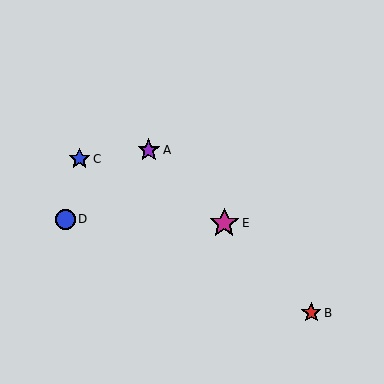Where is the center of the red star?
The center of the red star is at (311, 313).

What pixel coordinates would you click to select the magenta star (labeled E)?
Click at (224, 223) to select the magenta star E.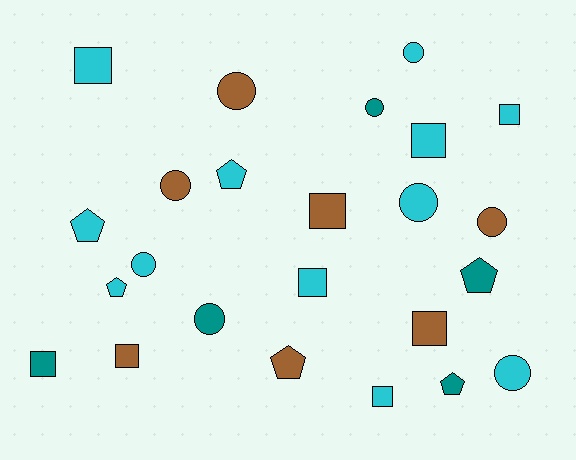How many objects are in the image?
There are 24 objects.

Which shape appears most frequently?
Circle, with 9 objects.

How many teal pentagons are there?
There are 2 teal pentagons.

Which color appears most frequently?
Cyan, with 12 objects.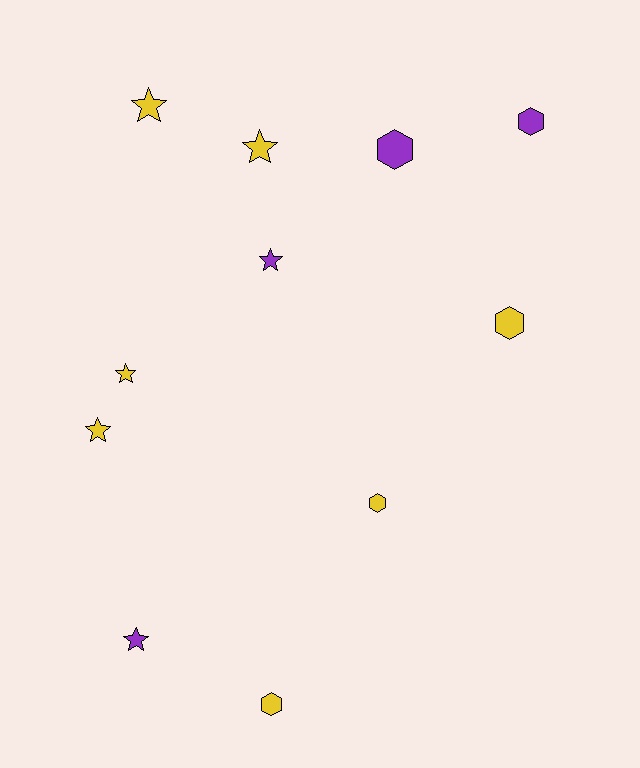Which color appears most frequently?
Yellow, with 7 objects.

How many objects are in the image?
There are 11 objects.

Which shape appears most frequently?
Star, with 6 objects.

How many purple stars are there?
There are 2 purple stars.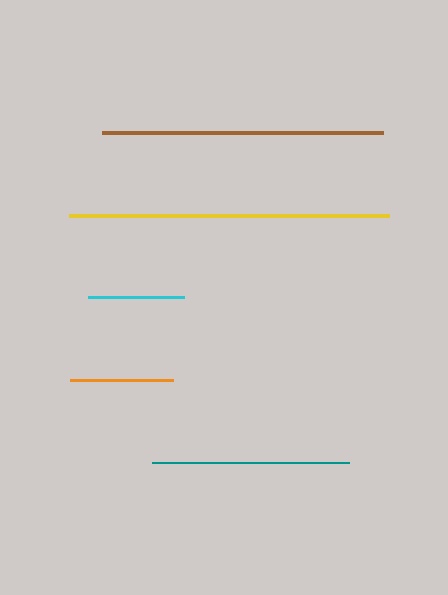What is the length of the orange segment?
The orange segment is approximately 103 pixels long.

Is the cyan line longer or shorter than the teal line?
The teal line is longer than the cyan line.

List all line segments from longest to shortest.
From longest to shortest: yellow, brown, teal, orange, cyan.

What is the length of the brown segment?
The brown segment is approximately 281 pixels long.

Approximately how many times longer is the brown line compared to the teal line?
The brown line is approximately 1.4 times the length of the teal line.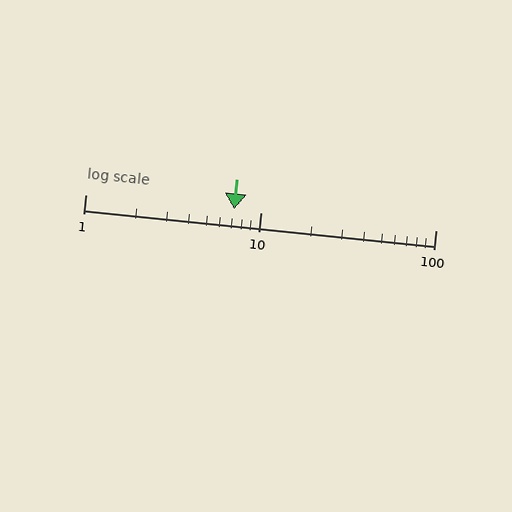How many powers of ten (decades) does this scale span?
The scale spans 2 decades, from 1 to 100.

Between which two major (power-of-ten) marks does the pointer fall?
The pointer is between 1 and 10.